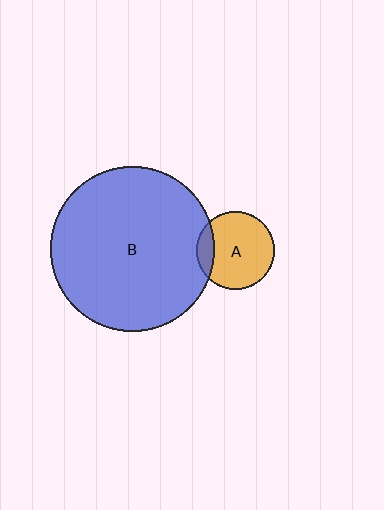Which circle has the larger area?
Circle B (blue).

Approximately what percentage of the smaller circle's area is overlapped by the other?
Approximately 15%.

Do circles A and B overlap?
Yes.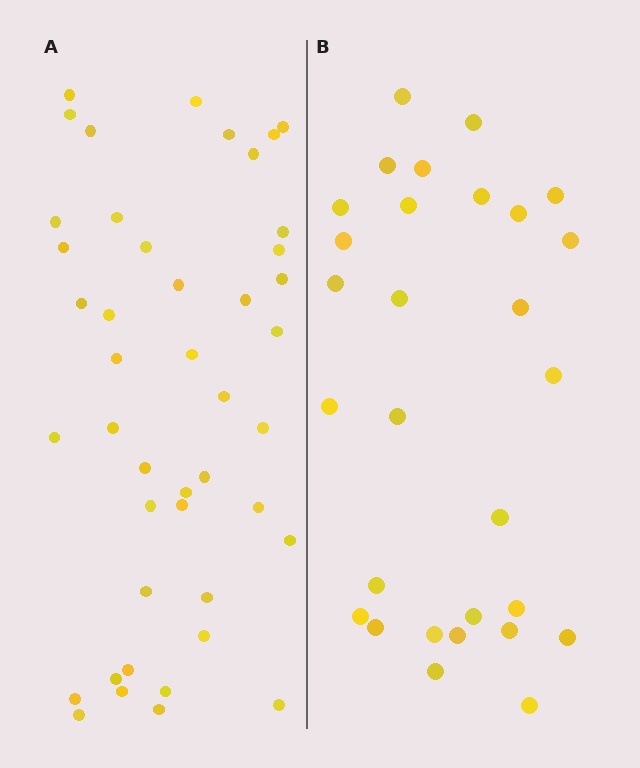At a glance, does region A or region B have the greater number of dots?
Region A (the left region) has more dots.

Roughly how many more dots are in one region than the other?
Region A has approximately 15 more dots than region B.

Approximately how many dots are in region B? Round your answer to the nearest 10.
About 30 dots. (The exact count is 29, which rounds to 30.)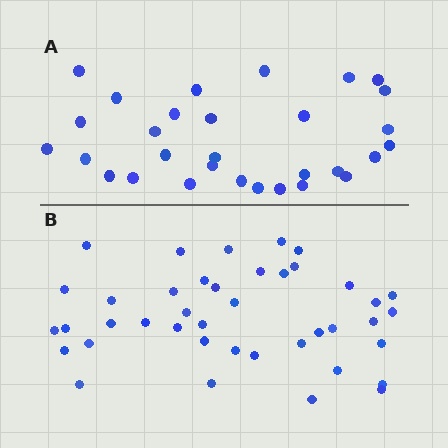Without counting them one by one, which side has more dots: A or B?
Region B (the bottom region) has more dots.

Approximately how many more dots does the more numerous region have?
Region B has roughly 12 or so more dots than region A.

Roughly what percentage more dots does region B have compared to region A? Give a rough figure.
About 35% more.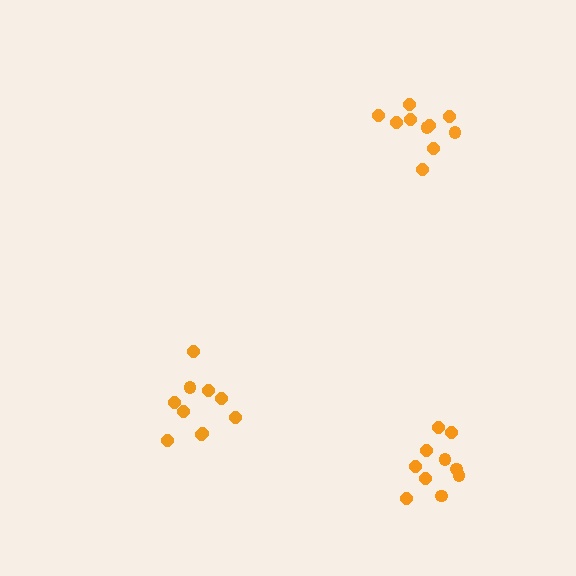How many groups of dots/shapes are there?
There are 3 groups.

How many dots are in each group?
Group 1: 10 dots, Group 2: 10 dots, Group 3: 10 dots (30 total).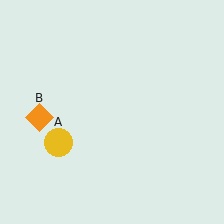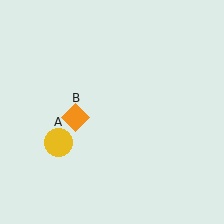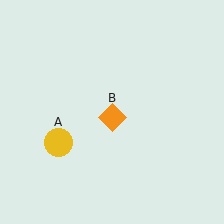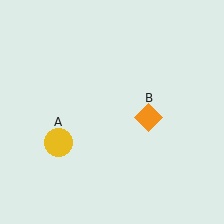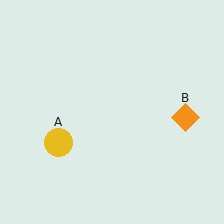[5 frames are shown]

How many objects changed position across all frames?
1 object changed position: orange diamond (object B).